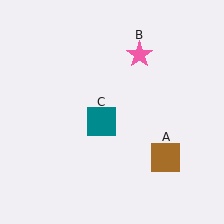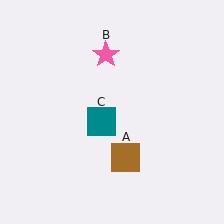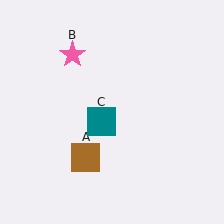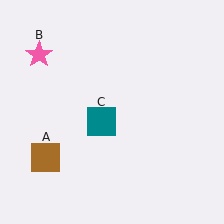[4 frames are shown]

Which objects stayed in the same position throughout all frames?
Teal square (object C) remained stationary.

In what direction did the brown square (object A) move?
The brown square (object A) moved left.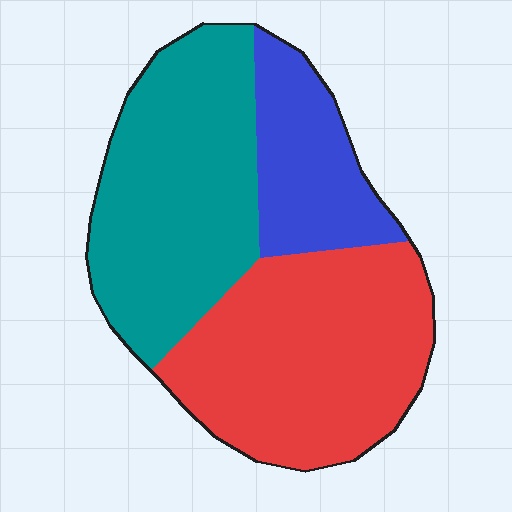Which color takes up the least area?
Blue, at roughly 20%.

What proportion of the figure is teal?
Teal covers 39% of the figure.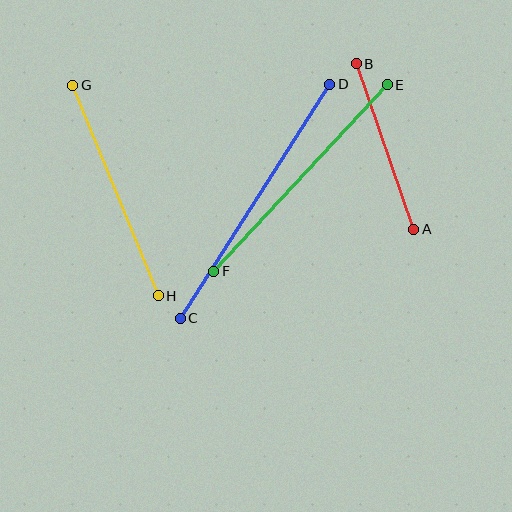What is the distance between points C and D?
The distance is approximately 278 pixels.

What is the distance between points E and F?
The distance is approximately 255 pixels.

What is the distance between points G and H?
The distance is approximately 227 pixels.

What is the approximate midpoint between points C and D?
The midpoint is at approximately (255, 201) pixels.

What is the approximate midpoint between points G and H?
The midpoint is at approximately (116, 191) pixels.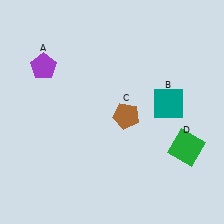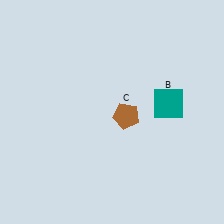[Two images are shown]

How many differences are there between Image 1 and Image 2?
There are 2 differences between the two images.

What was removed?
The purple pentagon (A), the green square (D) were removed in Image 2.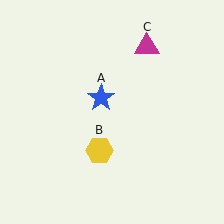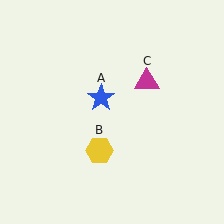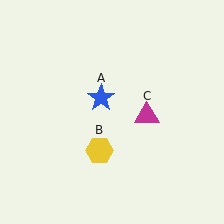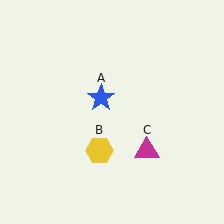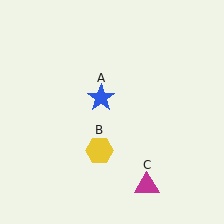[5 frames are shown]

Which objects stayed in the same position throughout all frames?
Blue star (object A) and yellow hexagon (object B) remained stationary.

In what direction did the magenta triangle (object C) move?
The magenta triangle (object C) moved down.